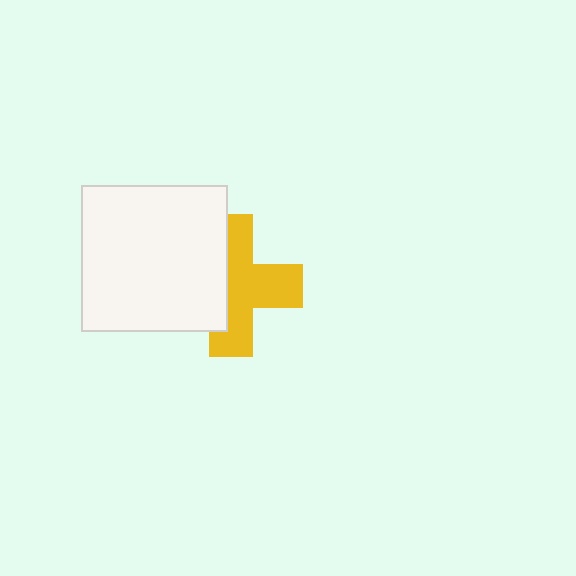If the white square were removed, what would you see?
You would see the complete yellow cross.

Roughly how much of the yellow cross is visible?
About half of it is visible (roughly 60%).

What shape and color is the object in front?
The object in front is a white square.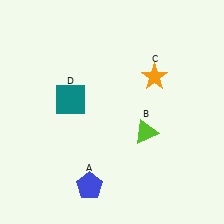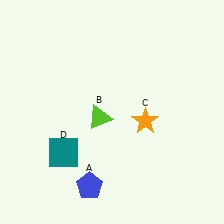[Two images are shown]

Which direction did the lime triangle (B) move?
The lime triangle (B) moved left.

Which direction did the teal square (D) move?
The teal square (D) moved down.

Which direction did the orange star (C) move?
The orange star (C) moved down.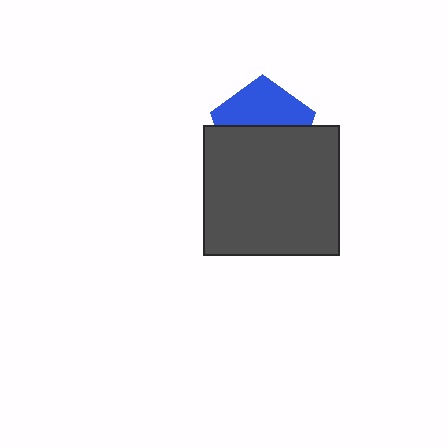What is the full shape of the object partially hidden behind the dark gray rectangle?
The partially hidden object is a blue pentagon.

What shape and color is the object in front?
The object in front is a dark gray rectangle.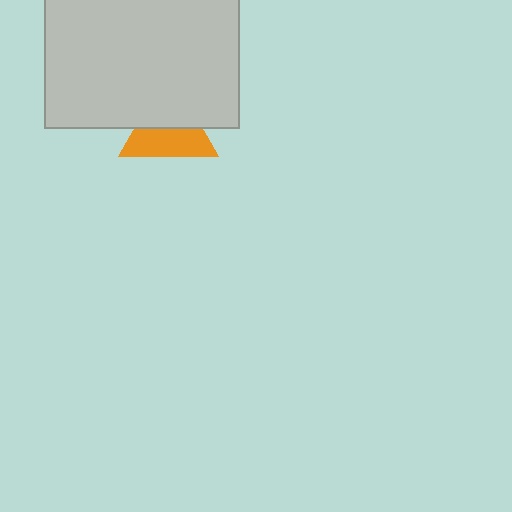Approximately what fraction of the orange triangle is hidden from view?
Roughly 47% of the orange triangle is hidden behind the light gray rectangle.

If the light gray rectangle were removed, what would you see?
You would see the complete orange triangle.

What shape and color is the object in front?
The object in front is a light gray rectangle.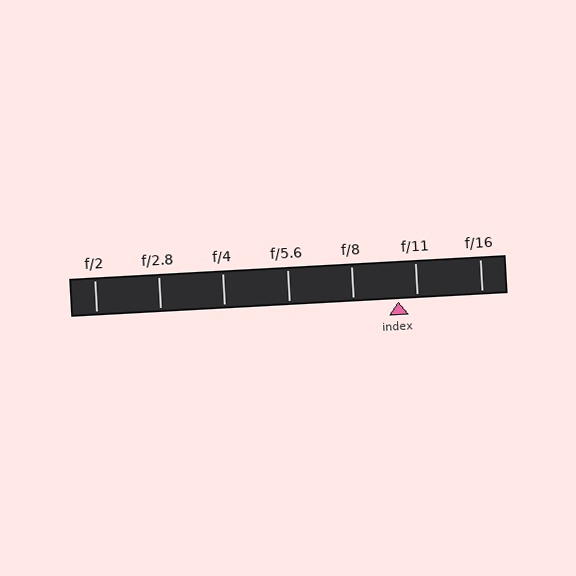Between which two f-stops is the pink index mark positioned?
The index mark is between f/8 and f/11.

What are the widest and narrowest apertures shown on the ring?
The widest aperture shown is f/2 and the narrowest is f/16.